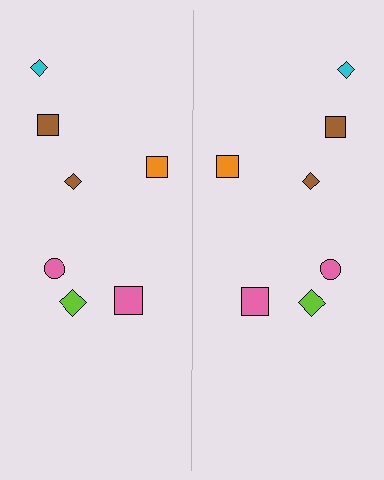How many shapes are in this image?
There are 14 shapes in this image.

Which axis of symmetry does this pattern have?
The pattern has a vertical axis of symmetry running through the center of the image.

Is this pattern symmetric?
Yes, this pattern has bilateral (reflection) symmetry.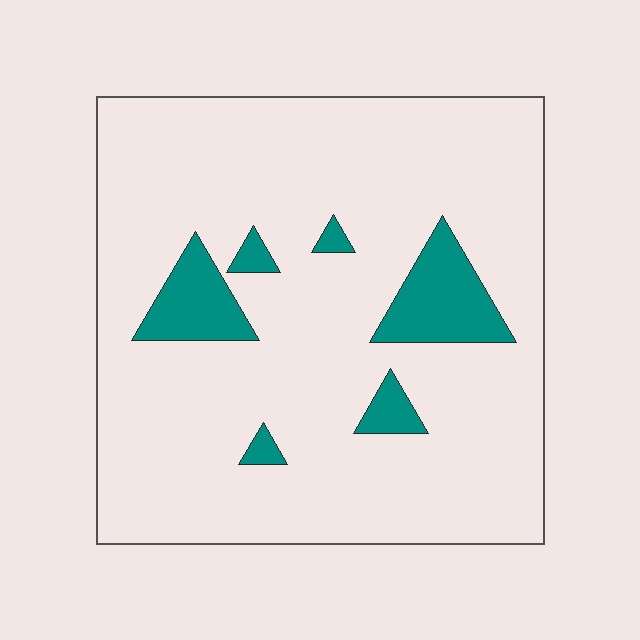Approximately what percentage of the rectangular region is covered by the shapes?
Approximately 10%.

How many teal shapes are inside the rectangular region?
6.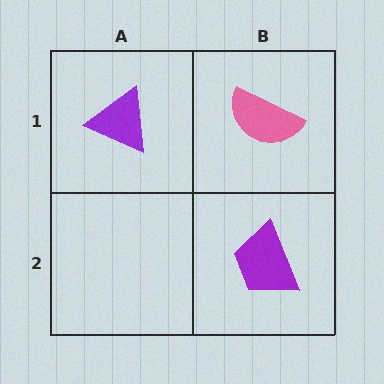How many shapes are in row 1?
2 shapes.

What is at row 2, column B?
A purple trapezoid.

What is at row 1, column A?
A purple triangle.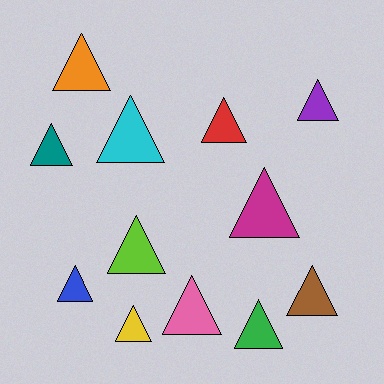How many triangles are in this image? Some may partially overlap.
There are 12 triangles.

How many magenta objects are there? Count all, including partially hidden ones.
There is 1 magenta object.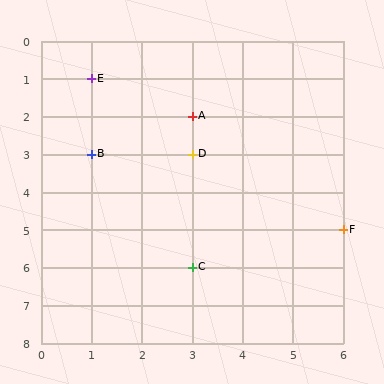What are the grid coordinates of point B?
Point B is at grid coordinates (1, 3).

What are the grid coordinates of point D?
Point D is at grid coordinates (3, 3).